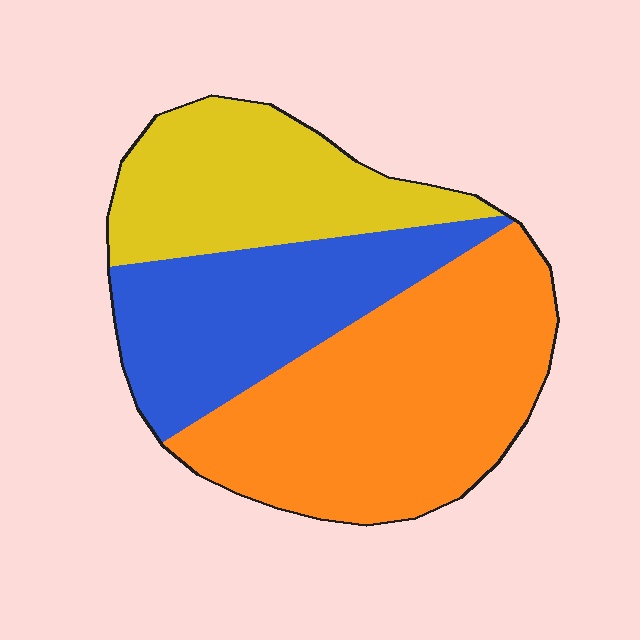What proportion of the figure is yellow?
Yellow takes up about one quarter (1/4) of the figure.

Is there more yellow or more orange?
Orange.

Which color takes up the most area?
Orange, at roughly 45%.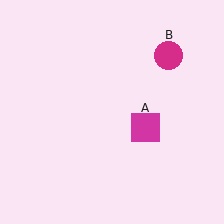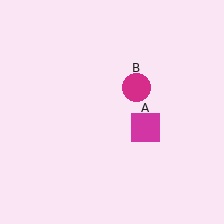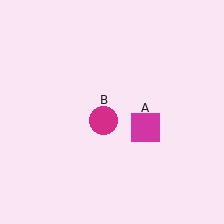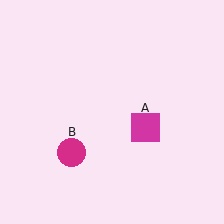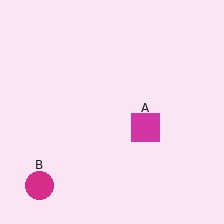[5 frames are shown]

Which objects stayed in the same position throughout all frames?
Magenta square (object A) remained stationary.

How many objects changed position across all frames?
1 object changed position: magenta circle (object B).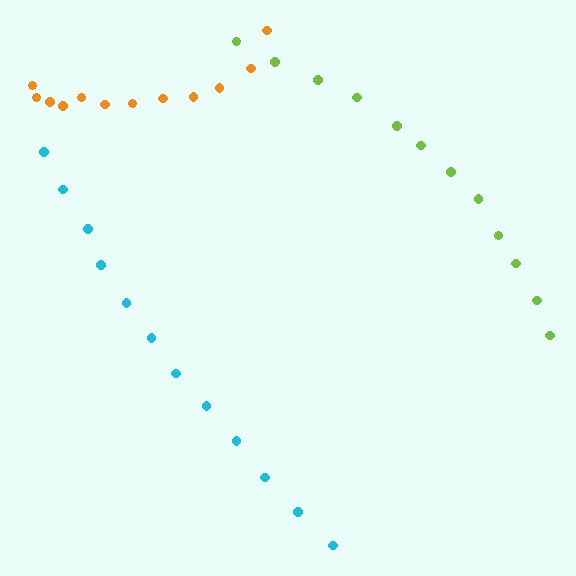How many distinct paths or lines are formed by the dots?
There are 3 distinct paths.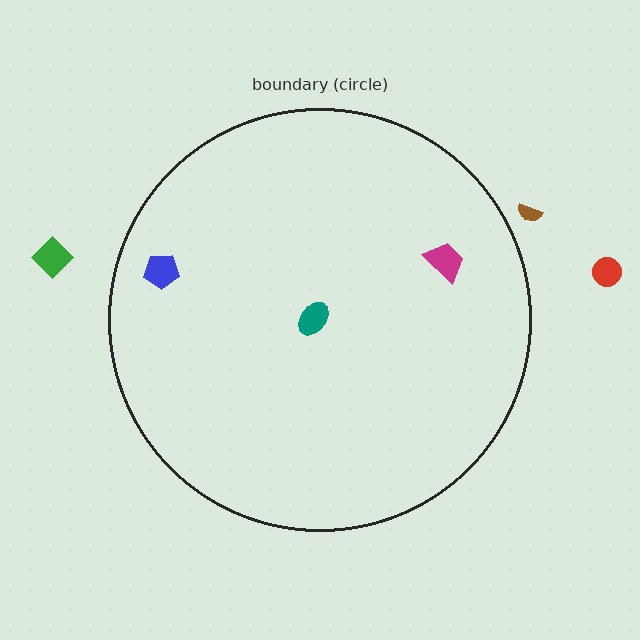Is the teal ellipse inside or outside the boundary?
Inside.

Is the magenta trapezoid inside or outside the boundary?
Inside.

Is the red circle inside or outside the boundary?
Outside.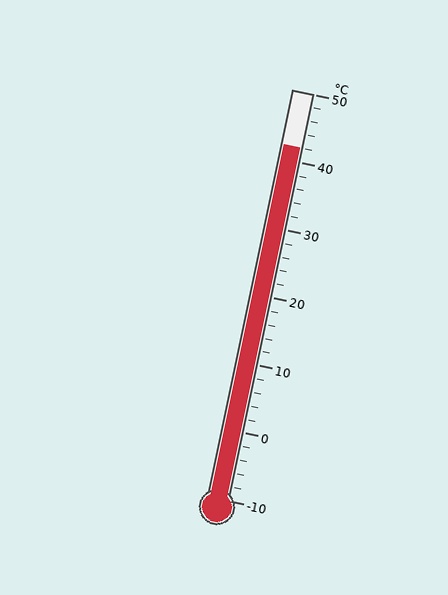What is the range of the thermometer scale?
The thermometer scale ranges from -10°C to 50°C.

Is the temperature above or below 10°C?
The temperature is above 10°C.